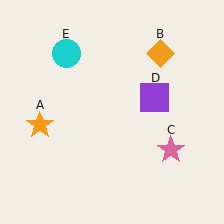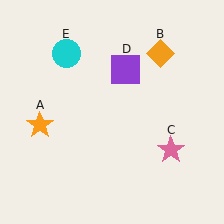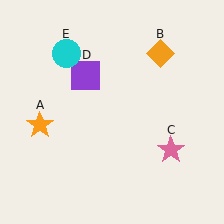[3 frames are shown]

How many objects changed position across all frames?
1 object changed position: purple square (object D).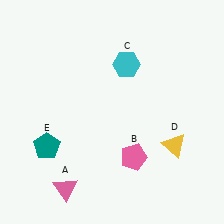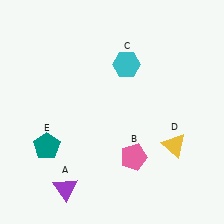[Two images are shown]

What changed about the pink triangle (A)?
In Image 1, A is pink. In Image 2, it changed to purple.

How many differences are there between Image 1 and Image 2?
There is 1 difference between the two images.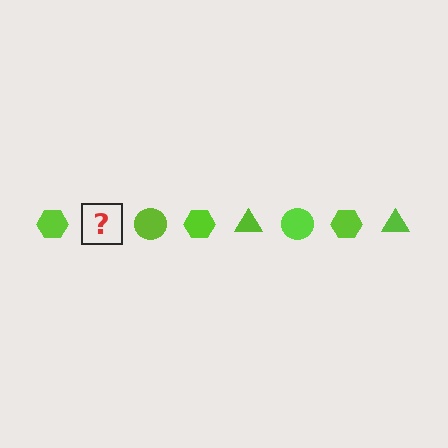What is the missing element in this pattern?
The missing element is a lime triangle.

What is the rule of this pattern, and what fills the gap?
The rule is that the pattern cycles through hexagon, triangle, circle shapes in lime. The gap should be filled with a lime triangle.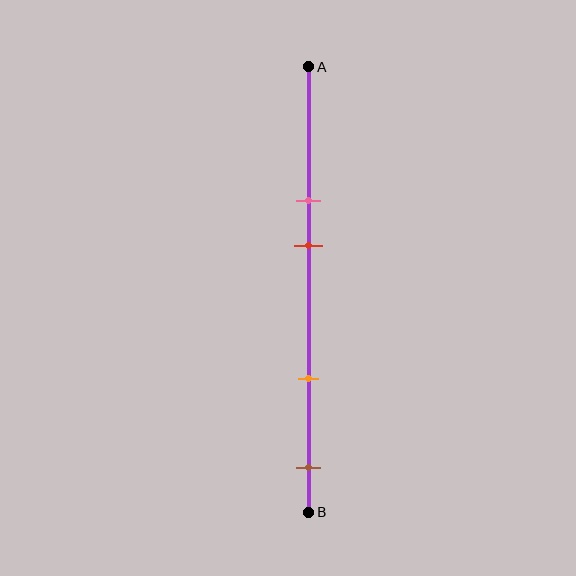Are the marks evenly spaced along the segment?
No, the marks are not evenly spaced.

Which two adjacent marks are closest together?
The pink and red marks are the closest adjacent pair.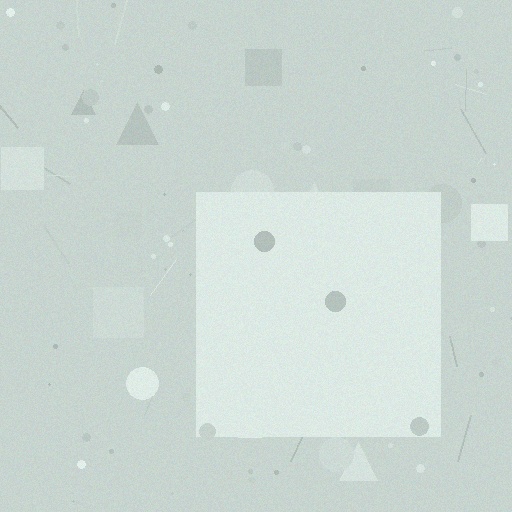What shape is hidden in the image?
A square is hidden in the image.